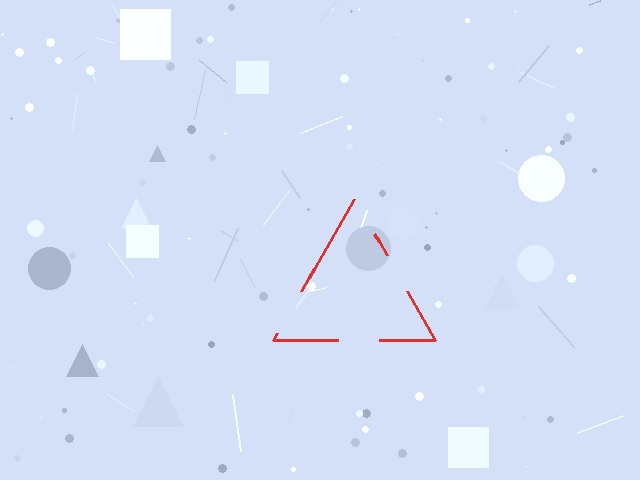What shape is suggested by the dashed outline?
The dashed outline suggests a triangle.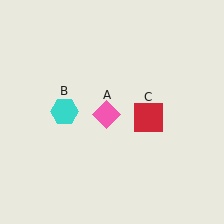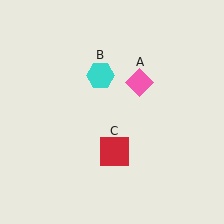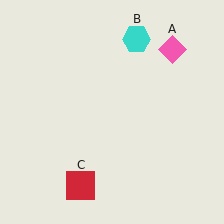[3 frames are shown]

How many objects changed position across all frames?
3 objects changed position: pink diamond (object A), cyan hexagon (object B), red square (object C).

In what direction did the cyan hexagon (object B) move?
The cyan hexagon (object B) moved up and to the right.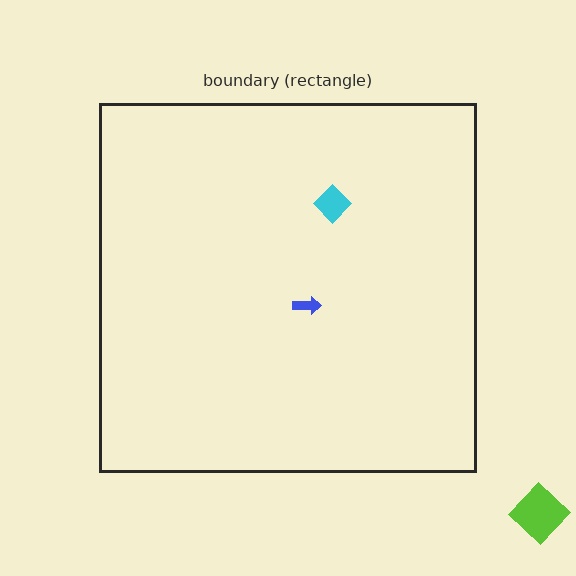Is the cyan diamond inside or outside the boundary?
Inside.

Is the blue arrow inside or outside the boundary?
Inside.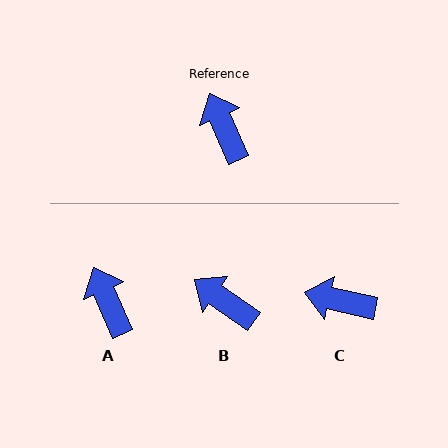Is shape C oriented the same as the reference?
No, it is off by about 54 degrees.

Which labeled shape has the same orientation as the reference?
A.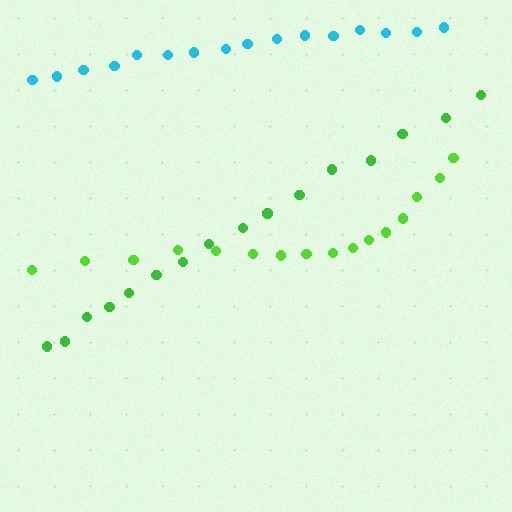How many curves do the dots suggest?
There are 3 distinct paths.